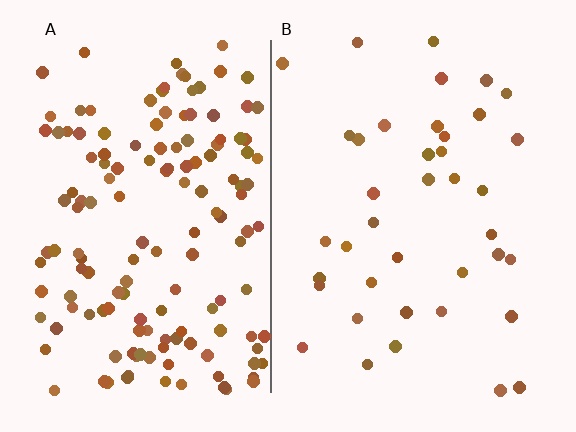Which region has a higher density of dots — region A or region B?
A (the left).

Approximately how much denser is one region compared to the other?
Approximately 3.8× — region A over region B.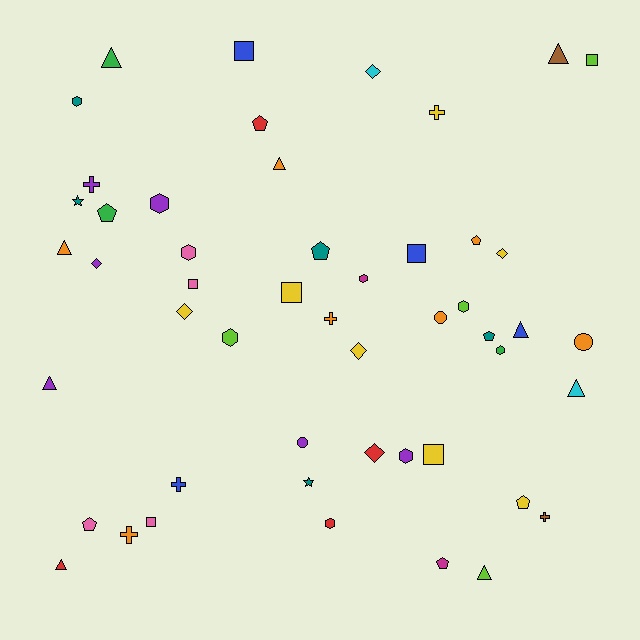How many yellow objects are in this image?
There are 7 yellow objects.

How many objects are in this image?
There are 50 objects.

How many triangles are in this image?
There are 9 triangles.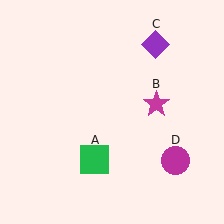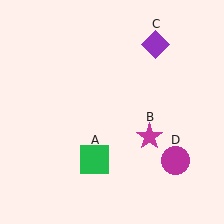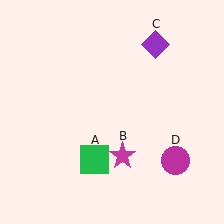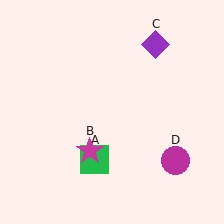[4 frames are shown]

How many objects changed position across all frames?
1 object changed position: magenta star (object B).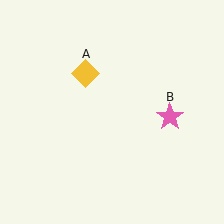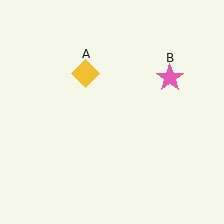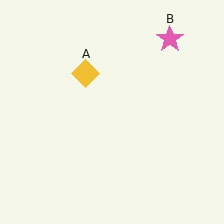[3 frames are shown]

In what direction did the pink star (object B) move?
The pink star (object B) moved up.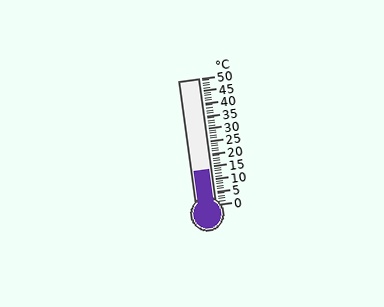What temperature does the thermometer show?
The thermometer shows approximately 14°C.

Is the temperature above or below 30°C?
The temperature is below 30°C.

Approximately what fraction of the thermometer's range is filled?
The thermometer is filled to approximately 30% of its range.